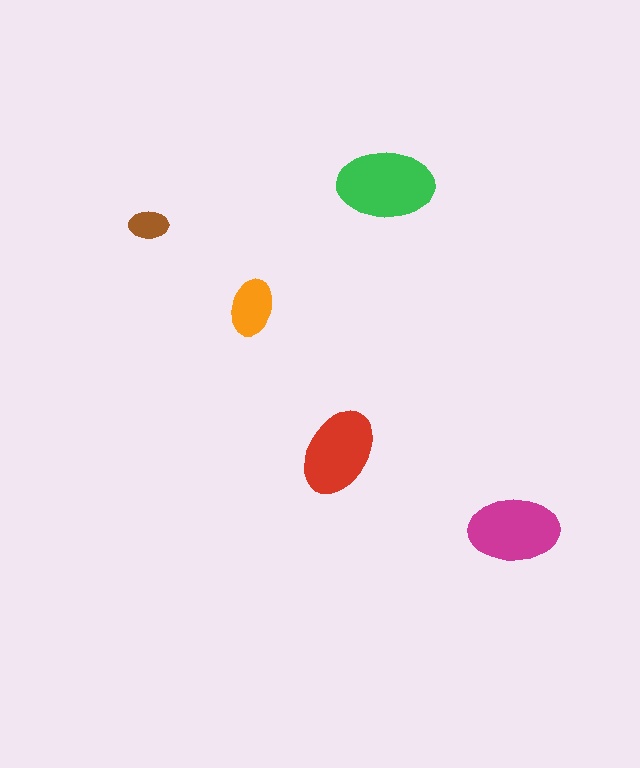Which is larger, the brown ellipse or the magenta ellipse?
The magenta one.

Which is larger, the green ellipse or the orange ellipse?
The green one.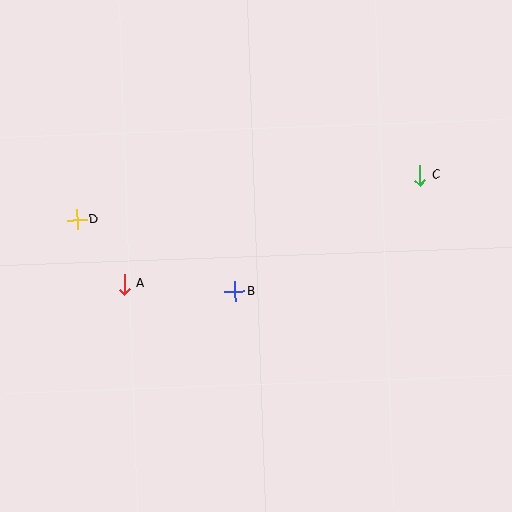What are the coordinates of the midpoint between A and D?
The midpoint between A and D is at (101, 252).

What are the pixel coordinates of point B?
Point B is at (235, 292).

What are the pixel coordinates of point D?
Point D is at (77, 220).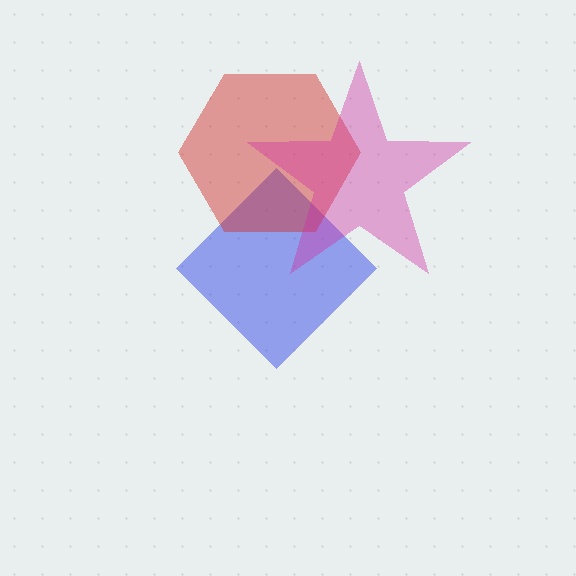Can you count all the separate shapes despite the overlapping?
Yes, there are 3 separate shapes.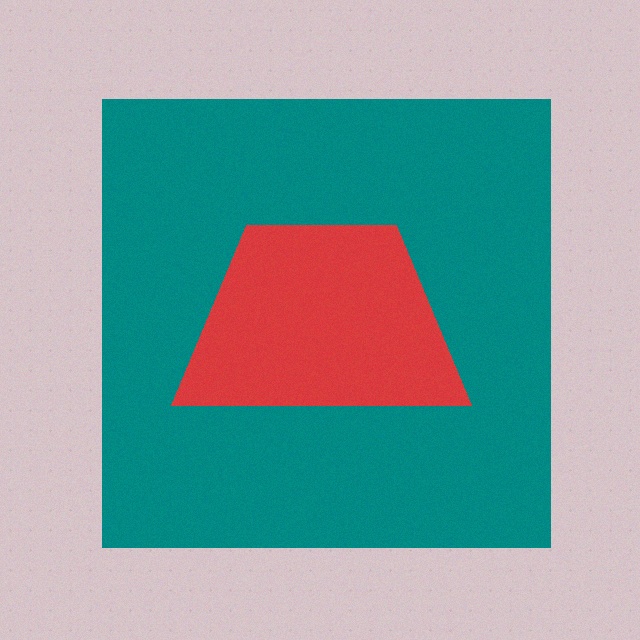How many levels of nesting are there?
2.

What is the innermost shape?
The red trapezoid.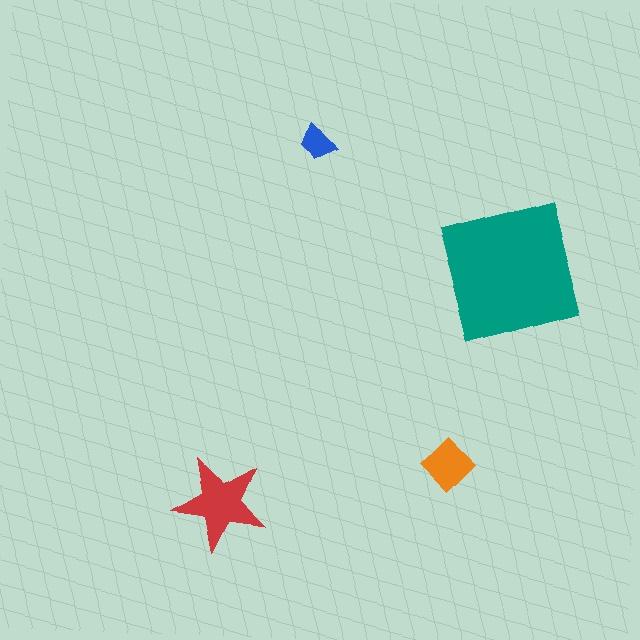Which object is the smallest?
The blue trapezoid.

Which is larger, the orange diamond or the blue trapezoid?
The orange diamond.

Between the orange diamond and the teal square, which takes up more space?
The teal square.